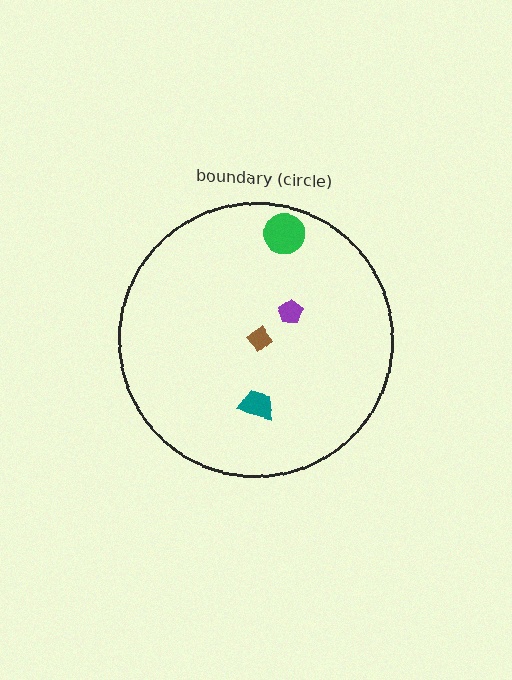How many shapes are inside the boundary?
4 inside, 0 outside.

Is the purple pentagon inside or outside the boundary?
Inside.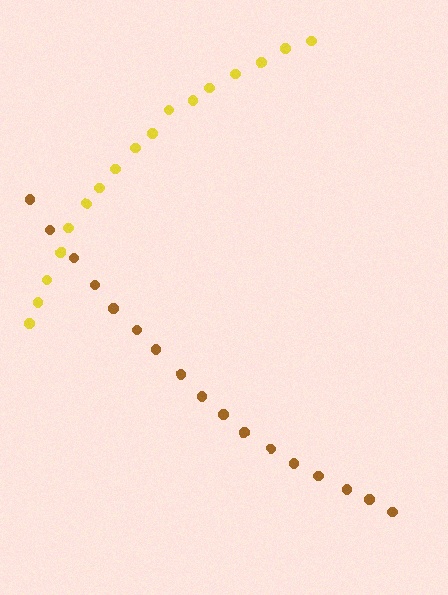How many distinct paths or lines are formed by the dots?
There are 2 distinct paths.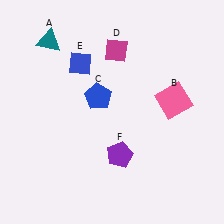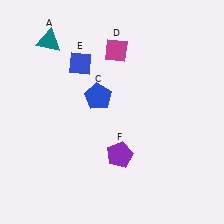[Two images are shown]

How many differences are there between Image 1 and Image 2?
There is 1 difference between the two images.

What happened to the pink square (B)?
The pink square (B) was removed in Image 2. It was in the top-right area of Image 1.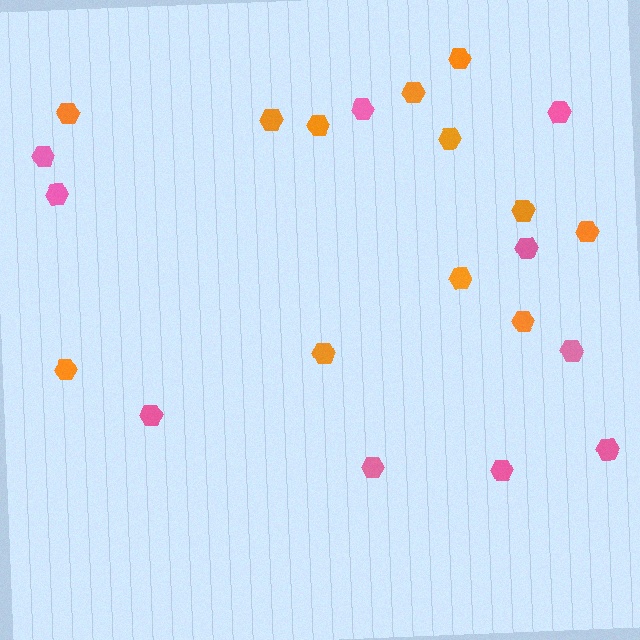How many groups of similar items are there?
There are 2 groups: one group of pink hexagons (10) and one group of orange hexagons (12).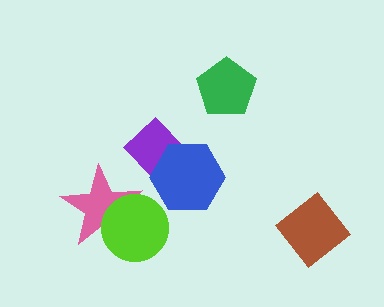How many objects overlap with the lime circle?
1 object overlaps with the lime circle.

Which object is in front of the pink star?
The lime circle is in front of the pink star.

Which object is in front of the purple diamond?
The blue hexagon is in front of the purple diamond.